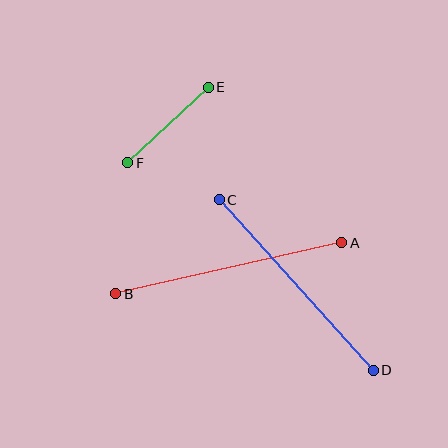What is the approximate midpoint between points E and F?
The midpoint is at approximately (168, 125) pixels.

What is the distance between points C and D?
The distance is approximately 230 pixels.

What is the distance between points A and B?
The distance is approximately 232 pixels.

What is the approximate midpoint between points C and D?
The midpoint is at approximately (296, 285) pixels.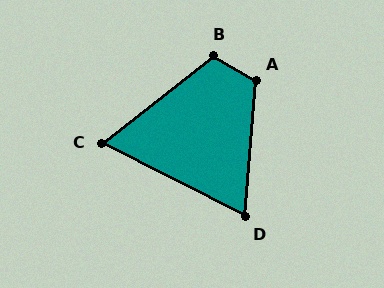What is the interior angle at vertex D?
Approximately 68 degrees (acute).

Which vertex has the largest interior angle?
A, at approximately 115 degrees.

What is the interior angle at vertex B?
Approximately 112 degrees (obtuse).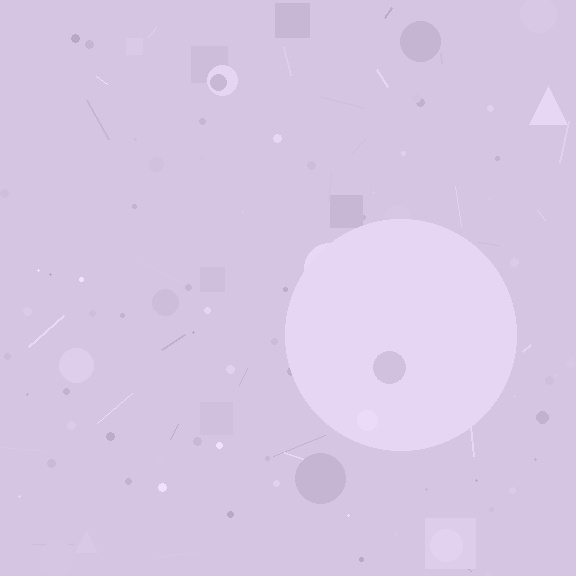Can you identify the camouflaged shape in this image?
The camouflaged shape is a circle.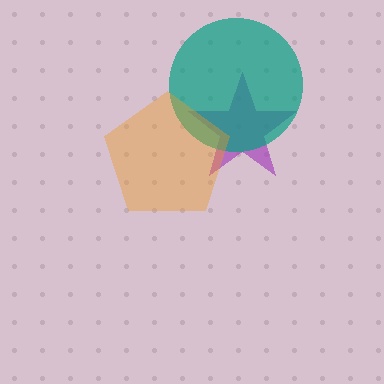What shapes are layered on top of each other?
The layered shapes are: a purple star, a teal circle, an orange pentagon.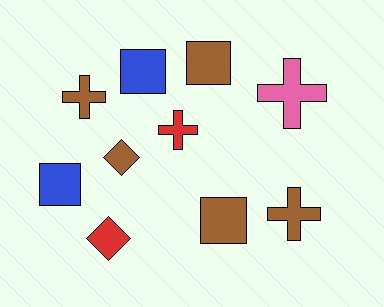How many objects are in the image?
There are 10 objects.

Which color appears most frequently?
Brown, with 5 objects.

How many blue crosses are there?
There are no blue crosses.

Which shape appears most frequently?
Square, with 4 objects.